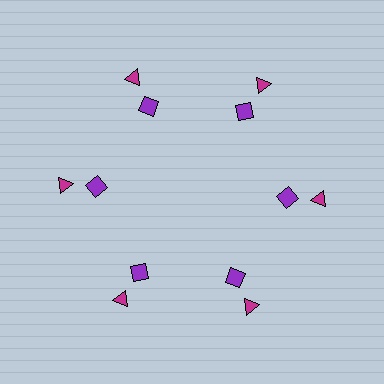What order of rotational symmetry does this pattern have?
This pattern has 6-fold rotational symmetry.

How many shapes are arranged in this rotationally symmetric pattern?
There are 12 shapes, arranged in 6 groups of 2.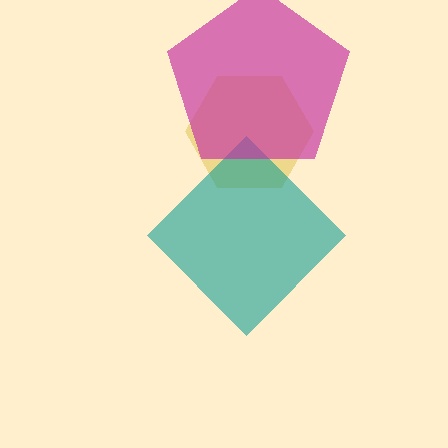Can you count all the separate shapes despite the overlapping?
Yes, there are 3 separate shapes.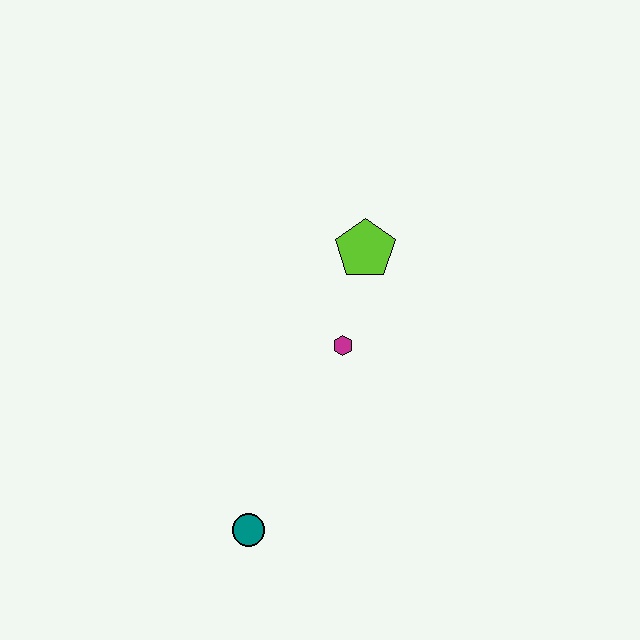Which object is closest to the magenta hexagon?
The lime pentagon is closest to the magenta hexagon.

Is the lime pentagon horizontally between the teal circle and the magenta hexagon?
No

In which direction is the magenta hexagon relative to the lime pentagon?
The magenta hexagon is below the lime pentagon.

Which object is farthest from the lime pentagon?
The teal circle is farthest from the lime pentagon.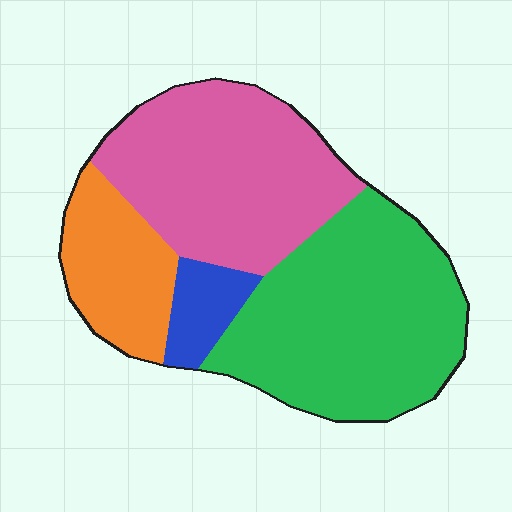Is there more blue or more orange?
Orange.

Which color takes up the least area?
Blue, at roughly 5%.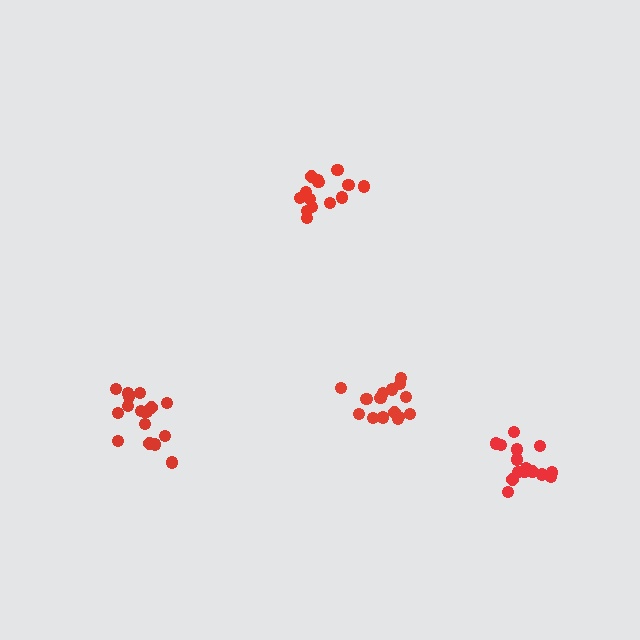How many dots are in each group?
Group 1: 17 dots, Group 2: 14 dots, Group 3: 15 dots, Group 4: 16 dots (62 total).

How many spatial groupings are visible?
There are 4 spatial groupings.